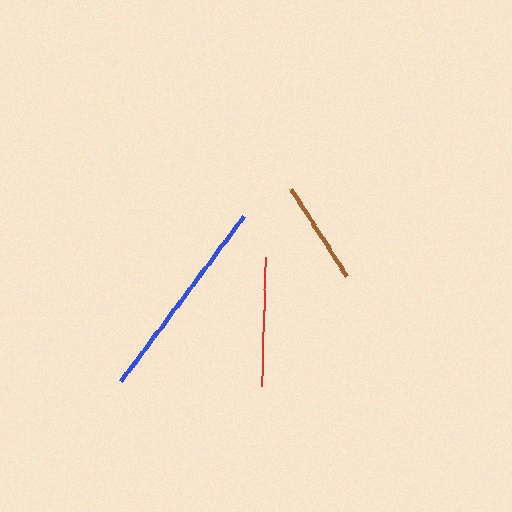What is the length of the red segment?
The red segment is approximately 130 pixels long.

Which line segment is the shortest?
The brown line is the shortest at approximately 104 pixels.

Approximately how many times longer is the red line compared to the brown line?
The red line is approximately 1.2 times the length of the brown line.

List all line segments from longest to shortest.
From longest to shortest: blue, red, brown.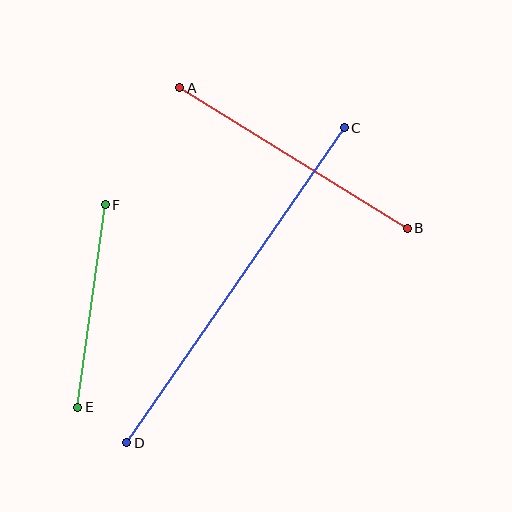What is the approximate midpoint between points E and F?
The midpoint is at approximately (91, 306) pixels.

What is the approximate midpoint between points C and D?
The midpoint is at approximately (235, 285) pixels.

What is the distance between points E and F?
The distance is approximately 204 pixels.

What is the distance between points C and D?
The distance is approximately 382 pixels.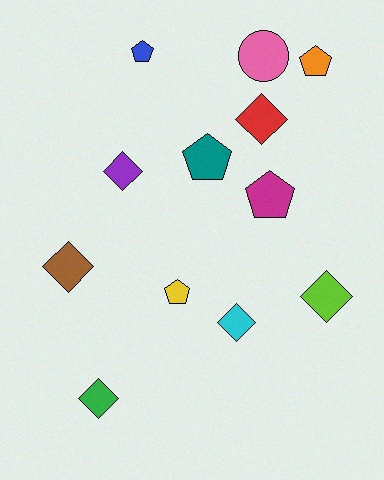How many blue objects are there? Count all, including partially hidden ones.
There is 1 blue object.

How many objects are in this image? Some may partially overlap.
There are 12 objects.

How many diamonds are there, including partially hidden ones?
There are 6 diamonds.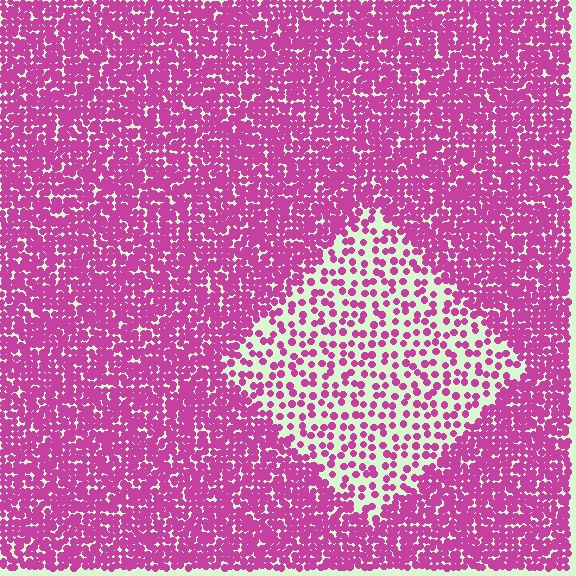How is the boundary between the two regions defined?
The boundary is defined by a change in element density (approximately 2.6x ratio). All elements are the same color, size, and shape.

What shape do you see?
I see a diamond.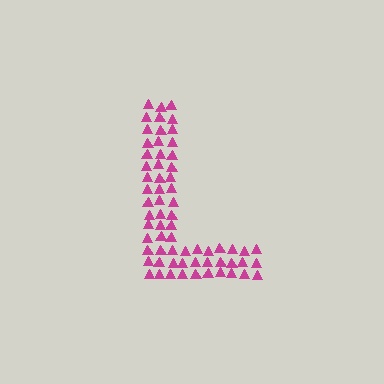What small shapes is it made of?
It is made of small triangles.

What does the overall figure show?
The overall figure shows the letter L.